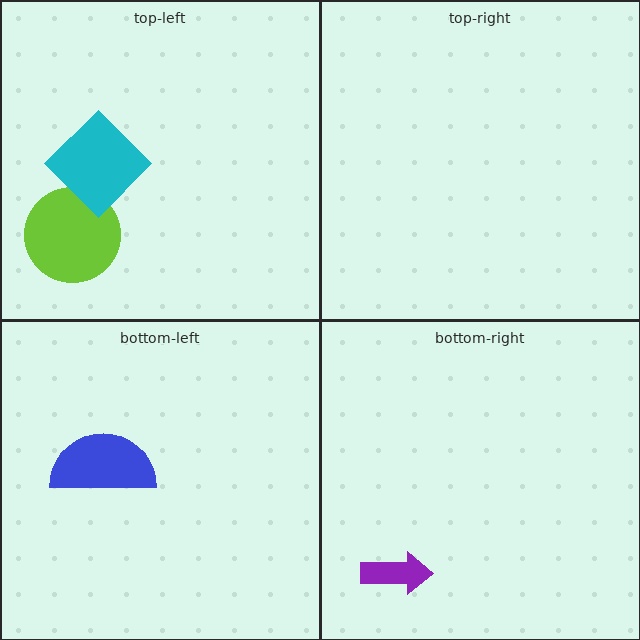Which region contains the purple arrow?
The bottom-right region.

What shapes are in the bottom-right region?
The purple arrow.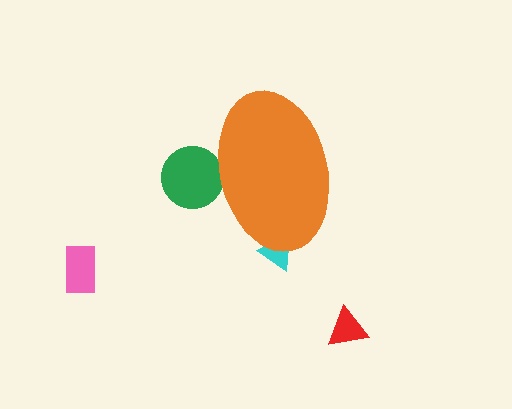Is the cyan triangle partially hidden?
Yes, the cyan triangle is partially hidden behind the orange ellipse.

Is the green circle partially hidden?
Yes, the green circle is partially hidden behind the orange ellipse.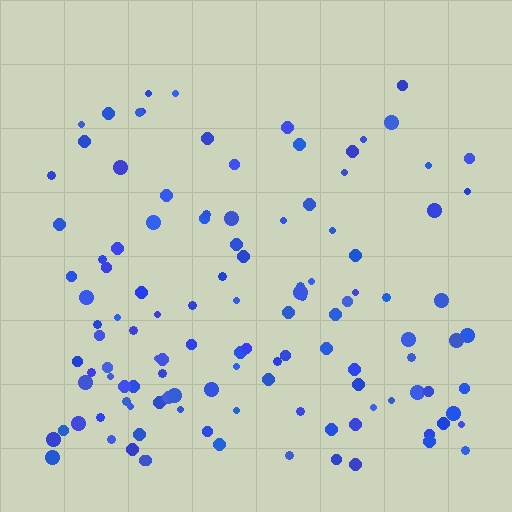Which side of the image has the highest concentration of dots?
The bottom.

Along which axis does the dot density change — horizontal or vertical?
Vertical.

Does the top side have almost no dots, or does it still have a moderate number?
Still a moderate number, just noticeably fewer than the bottom.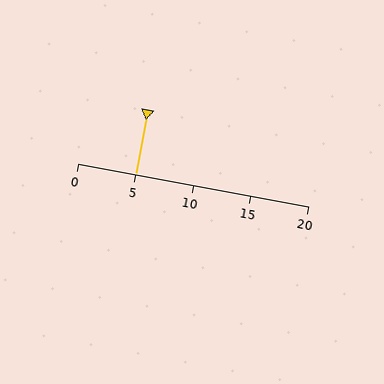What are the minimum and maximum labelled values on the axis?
The axis runs from 0 to 20.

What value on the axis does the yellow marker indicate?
The marker indicates approximately 5.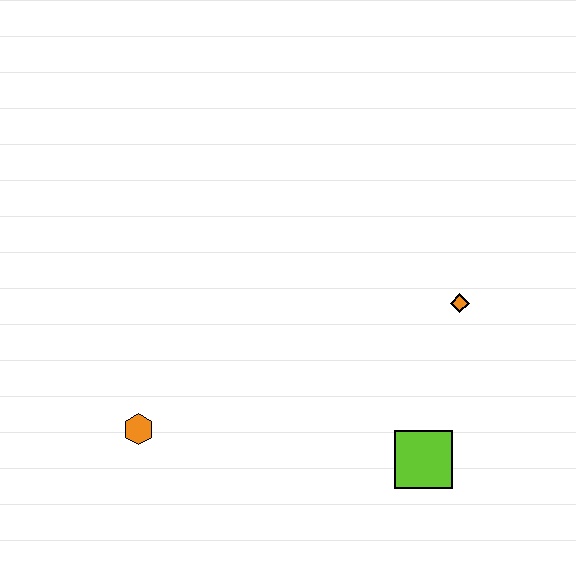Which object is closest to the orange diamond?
The lime square is closest to the orange diamond.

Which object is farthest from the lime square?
The orange hexagon is farthest from the lime square.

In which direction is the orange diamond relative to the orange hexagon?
The orange diamond is to the right of the orange hexagon.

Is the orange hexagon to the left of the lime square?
Yes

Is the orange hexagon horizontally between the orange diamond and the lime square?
No